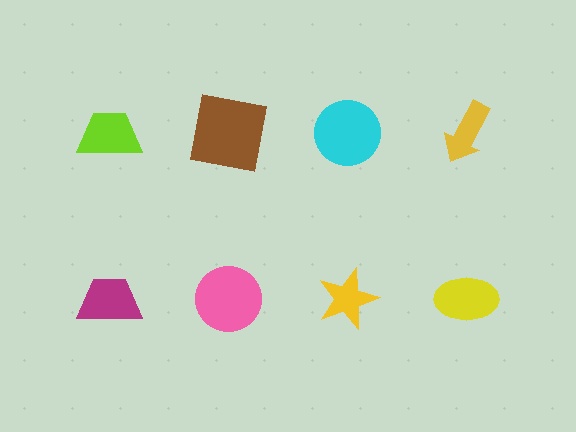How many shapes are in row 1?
4 shapes.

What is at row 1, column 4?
A yellow arrow.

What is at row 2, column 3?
A yellow star.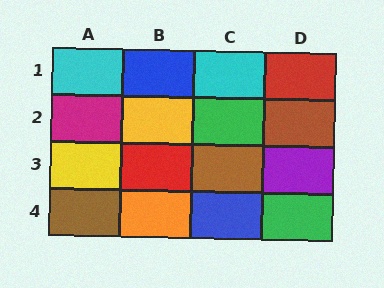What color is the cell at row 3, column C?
Brown.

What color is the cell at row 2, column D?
Brown.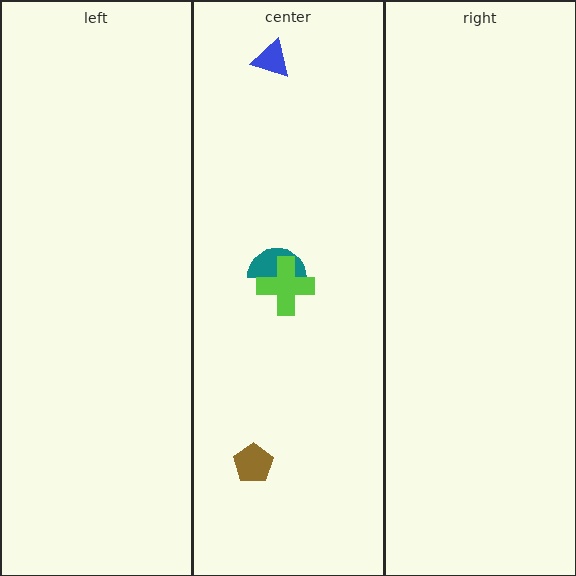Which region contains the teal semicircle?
The center region.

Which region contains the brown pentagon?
The center region.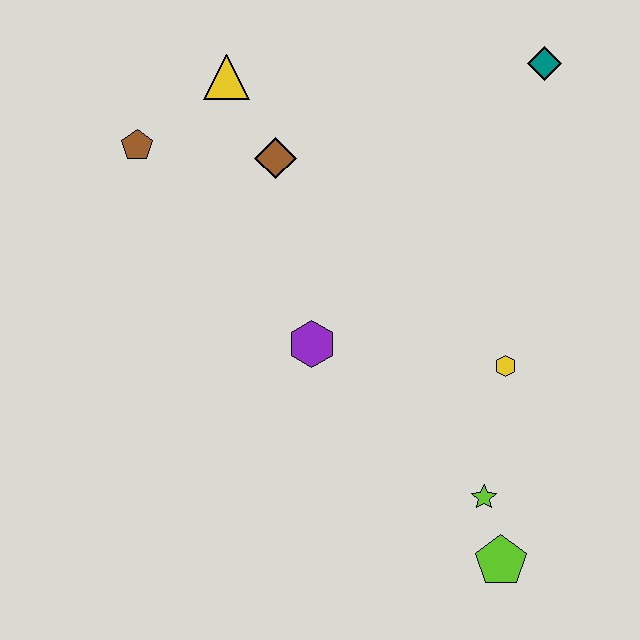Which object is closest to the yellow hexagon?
The lime star is closest to the yellow hexagon.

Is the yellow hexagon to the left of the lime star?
No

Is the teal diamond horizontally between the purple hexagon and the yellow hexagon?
No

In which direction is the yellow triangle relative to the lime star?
The yellow triangle is above the lime star.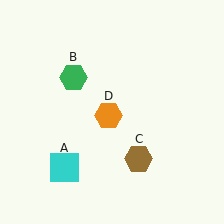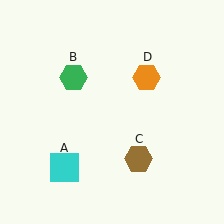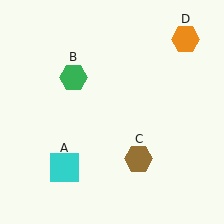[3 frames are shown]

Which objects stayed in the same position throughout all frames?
Cyan square (object A) and green hexagon (object B) and brown hexagon (object C) remained stationary.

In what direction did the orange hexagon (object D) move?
The orange hexagon (object D) moved up and to the right.